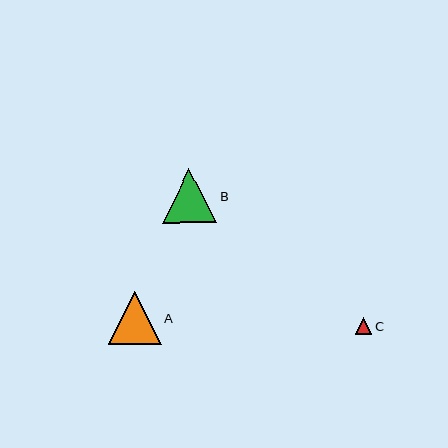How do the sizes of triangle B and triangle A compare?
Triangle B and triangle A are approximately the same size.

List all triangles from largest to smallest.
From largest to smallest: B, A, C.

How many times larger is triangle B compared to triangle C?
Triangle B is approximately 3.2 times the size of triangle C.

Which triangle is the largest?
Triangle B is the largest with a size of approximately 54 pixels.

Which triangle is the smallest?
Triangle C is the smallest with a size of approximately 17 pixels.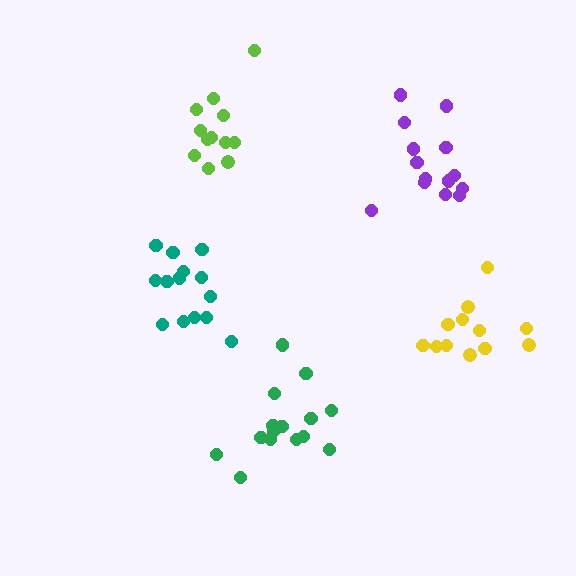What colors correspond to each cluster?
The clusters are colored: yellow, green, teal, purple, lime.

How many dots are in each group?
Group 1: 12 dots, Group 2: 15 dots, Group 3: 14 dots, Group 4: 14 dots, Group 5: 12 dots (67 total).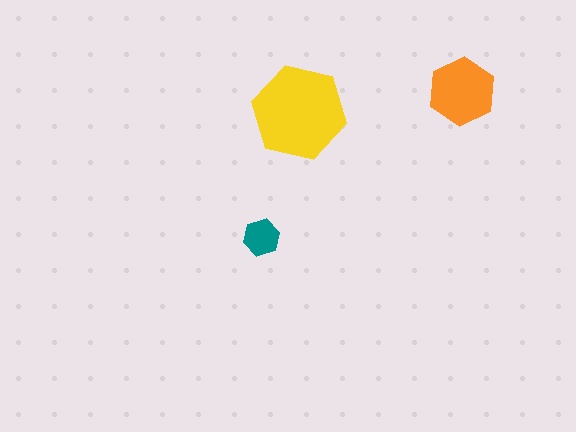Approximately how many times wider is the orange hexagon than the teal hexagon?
About 2 times wider.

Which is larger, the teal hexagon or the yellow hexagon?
The yellow one.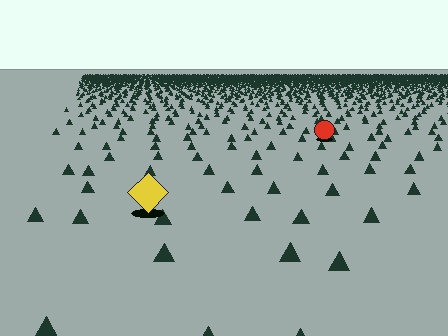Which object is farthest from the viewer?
The red circle is farthest from the viewer. It appears smaller and the ground texture around it is denser.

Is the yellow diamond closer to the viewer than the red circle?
Yes. The yellow diamond is closer — you can tell from the texture gradient: the ground texture is coarser near it.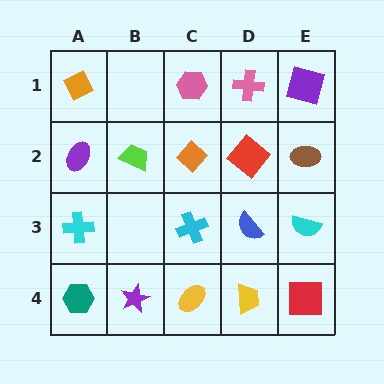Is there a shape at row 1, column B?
No, that cell is empty.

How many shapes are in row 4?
5 shapes.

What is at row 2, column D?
A red diamond.